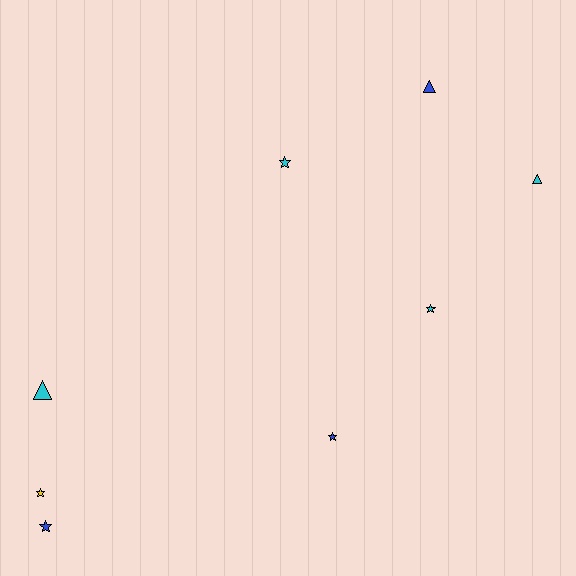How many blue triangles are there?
There is 1 blue triangle.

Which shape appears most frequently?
Star, with 5 objects.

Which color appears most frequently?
Cyan, with 4 objects.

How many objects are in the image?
There are 8 objects.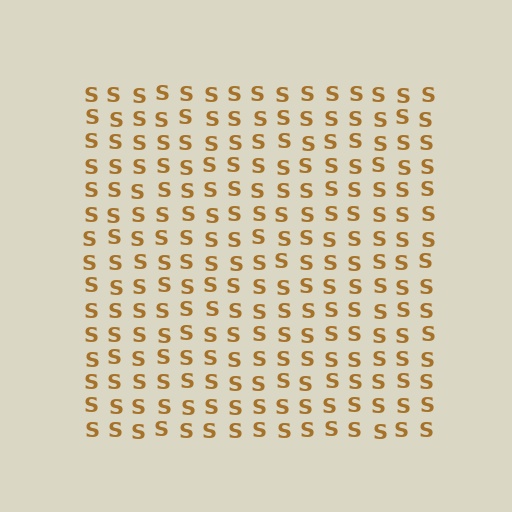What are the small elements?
The small elements are letter S's.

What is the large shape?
The large shape is a square.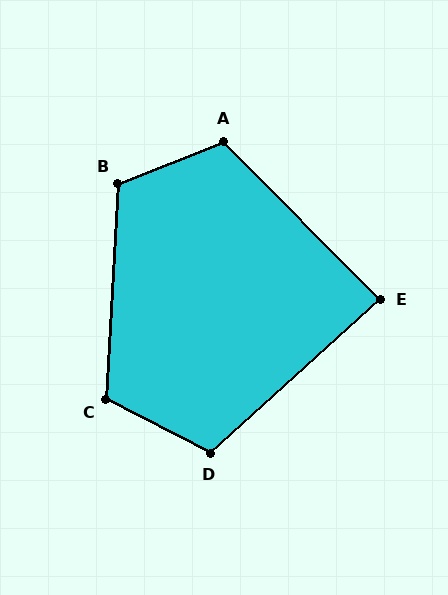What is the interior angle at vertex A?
Approximately 113 degrees (obtuse).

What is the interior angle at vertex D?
Approximately 111 degrees (obtuse).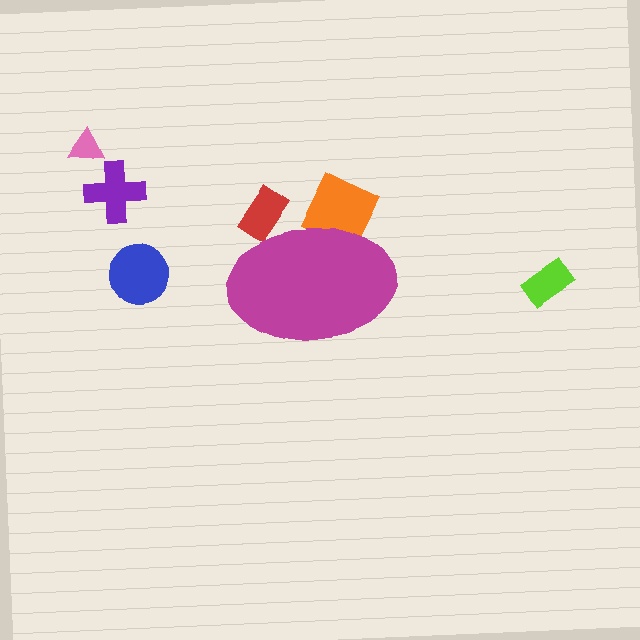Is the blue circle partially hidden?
No, the blue circle is fully visible.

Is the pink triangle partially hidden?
No, the pink triangle is fully visible.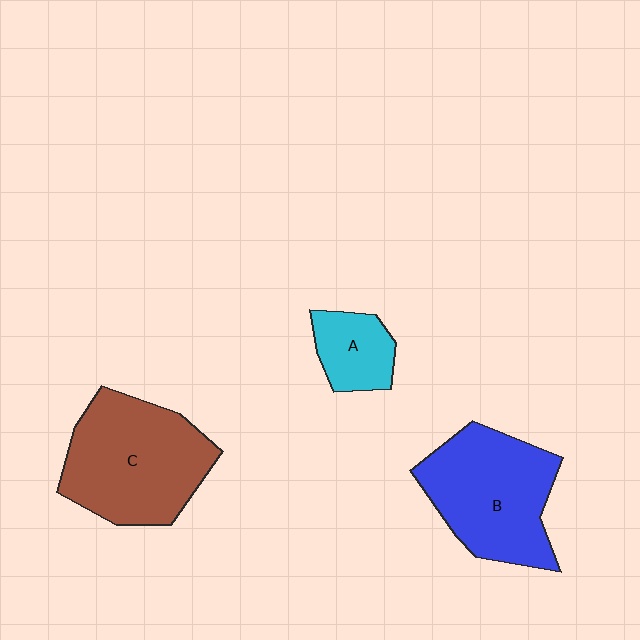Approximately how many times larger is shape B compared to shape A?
Approximately 2.5 times.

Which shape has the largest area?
Shape C (brown).